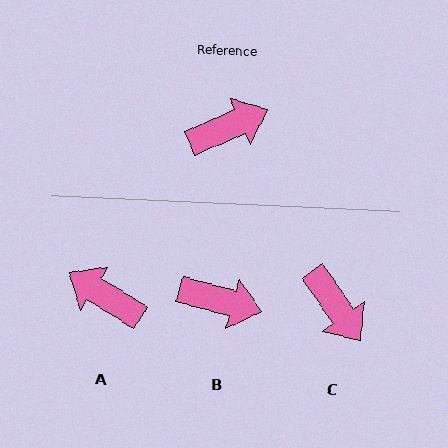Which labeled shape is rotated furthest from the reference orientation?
A, about 125 degrees away.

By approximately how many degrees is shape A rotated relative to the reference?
Approximately 125 degrees counter-clockwise.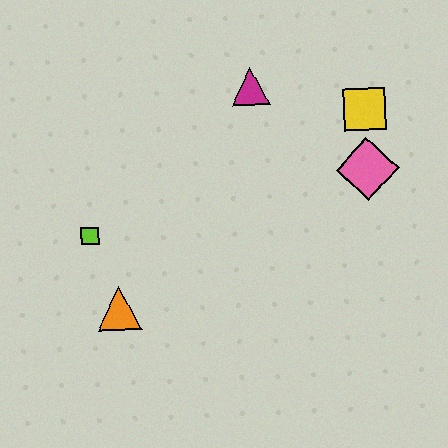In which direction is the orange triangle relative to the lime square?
The orange triangle is below the lime square.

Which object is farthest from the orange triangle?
The yellow square is farthest from the orange triangle.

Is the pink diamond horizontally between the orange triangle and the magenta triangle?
No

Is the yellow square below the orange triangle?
No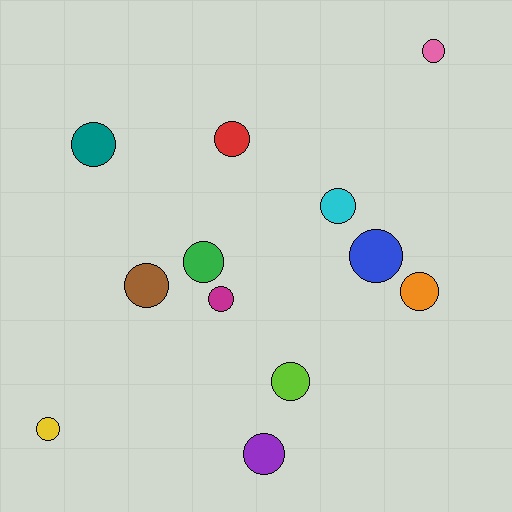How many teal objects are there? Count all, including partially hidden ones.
There is 1 teal object.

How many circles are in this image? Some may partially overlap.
There are 12 circles.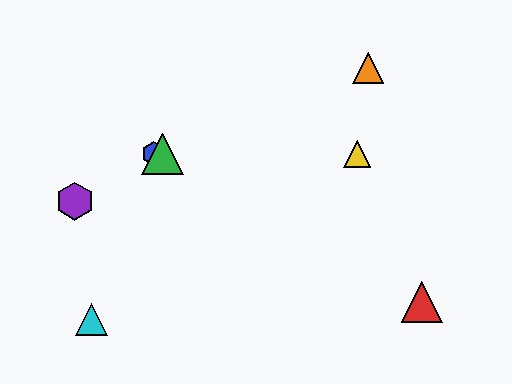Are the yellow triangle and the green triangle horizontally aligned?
Yes, both are at y≈154.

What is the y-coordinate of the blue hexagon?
The blue hexagon is at y≈154.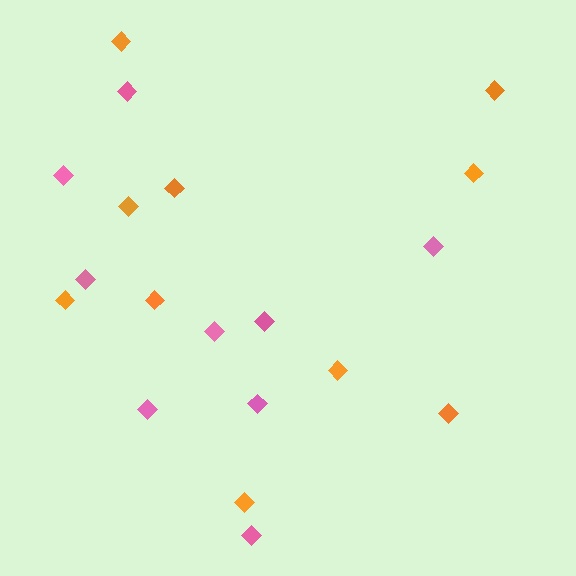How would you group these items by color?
There are 2 groups: one group of pink diamonds (9) and one group of orange diamonds (10).